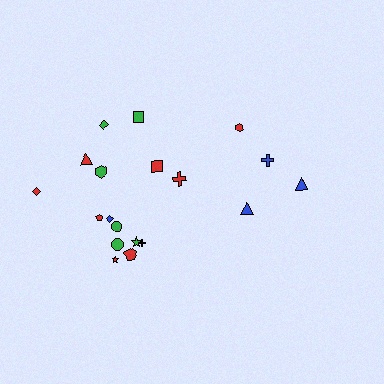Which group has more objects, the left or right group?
The left group.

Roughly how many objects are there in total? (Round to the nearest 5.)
Roughly 20 objects in total.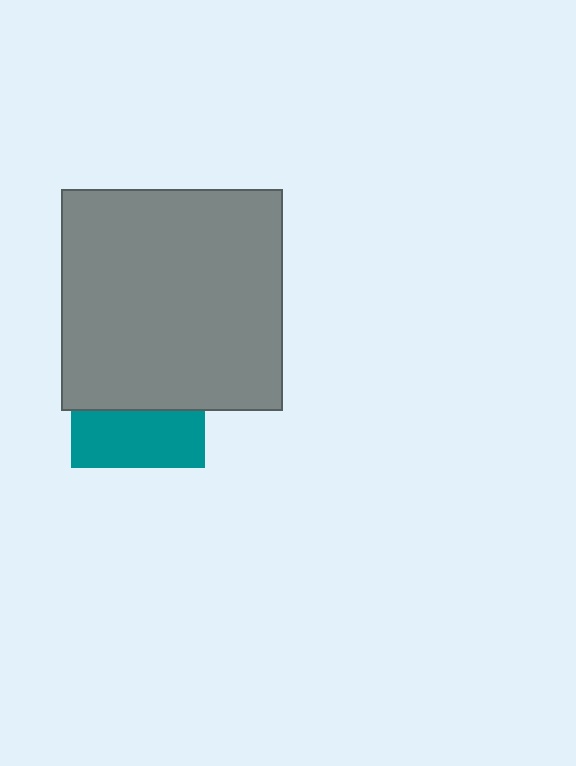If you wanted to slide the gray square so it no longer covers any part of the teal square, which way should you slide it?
Slide it up — that is the most direct way to separate the two shapes.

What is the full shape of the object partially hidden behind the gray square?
The partially hidden object is a teal square.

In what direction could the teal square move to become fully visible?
The teal square could move down. That would shift it out from behind the gray square entirely.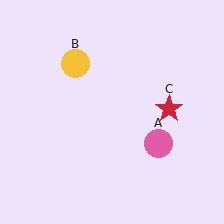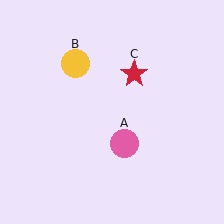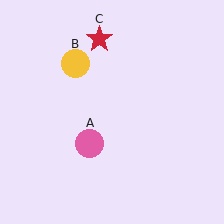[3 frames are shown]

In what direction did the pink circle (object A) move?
The pink circle (object A) moved left.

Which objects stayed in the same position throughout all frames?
Yellow circle (object B) remained stationary.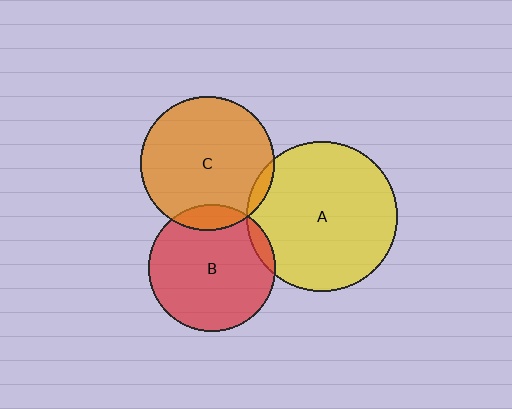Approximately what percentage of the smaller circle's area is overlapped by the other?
Approximately 10%.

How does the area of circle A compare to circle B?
Approximately 1.4 times.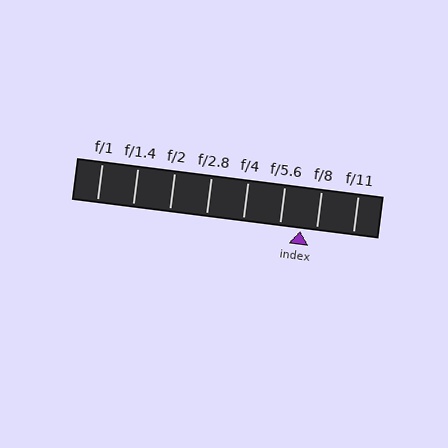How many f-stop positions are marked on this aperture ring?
There are 8 f-stop positions marked.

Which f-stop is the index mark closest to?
The index mark is closest to f/8.